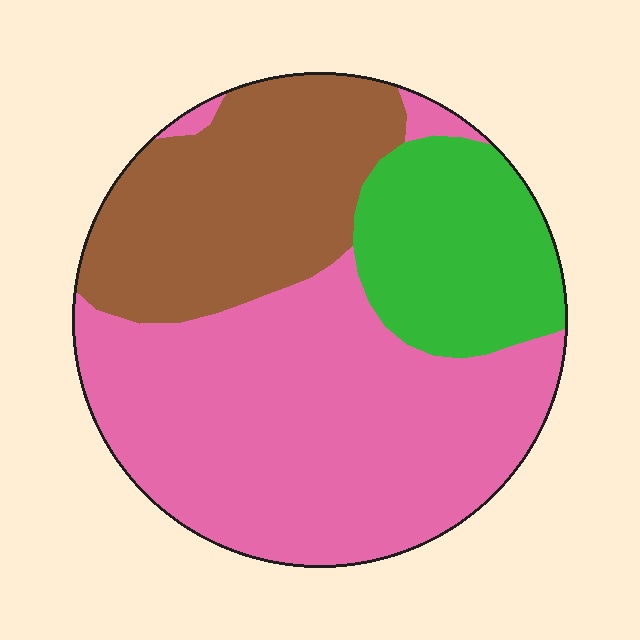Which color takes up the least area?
Green, at roughly 20%.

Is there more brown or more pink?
Pink.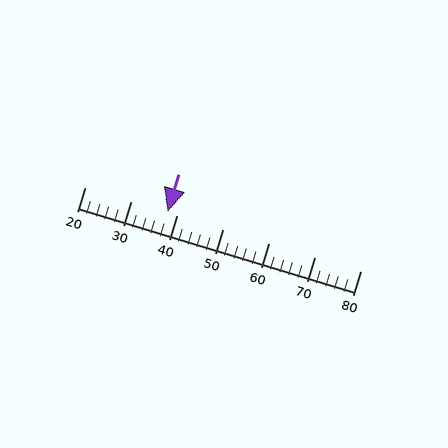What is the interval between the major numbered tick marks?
The major tick marks are spaced 10 units apart.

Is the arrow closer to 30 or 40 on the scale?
The arrow is closer to 40.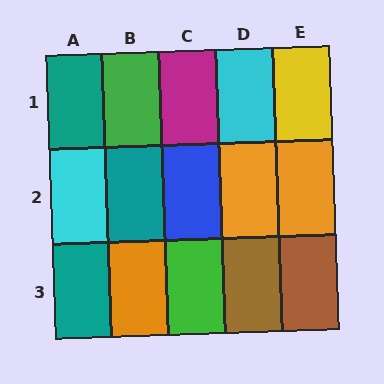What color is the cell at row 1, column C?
Magenta.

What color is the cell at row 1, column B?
Green.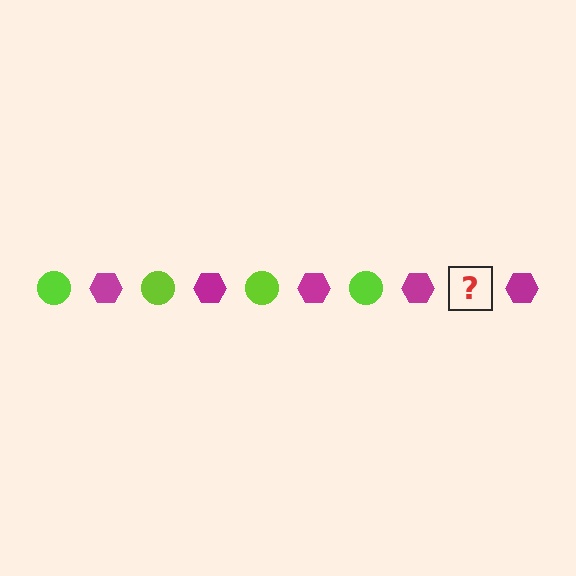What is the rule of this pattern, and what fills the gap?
The rule is that the pattern alternates between lime circle and magenta hexagon. The gap should be filled with a lime circle.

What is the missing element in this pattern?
The missing element is a lime circle.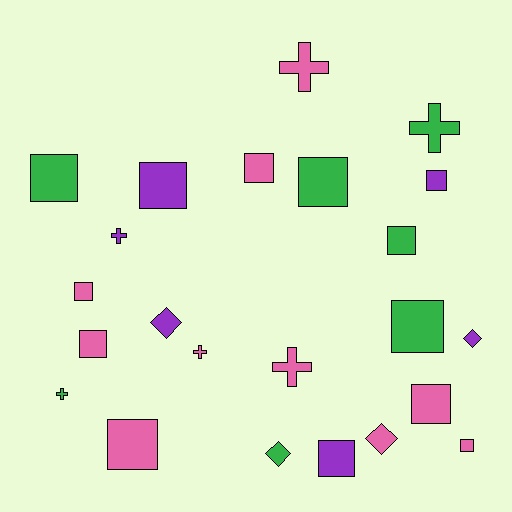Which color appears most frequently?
Pink, with 10 objects.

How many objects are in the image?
There are 23 objects.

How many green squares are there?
There are 4 green squares.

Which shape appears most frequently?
Square, with 13 objects.